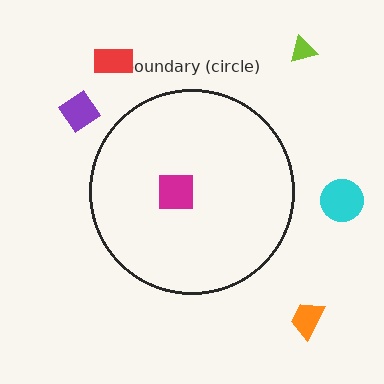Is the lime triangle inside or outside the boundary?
Outside.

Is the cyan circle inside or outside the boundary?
Outside.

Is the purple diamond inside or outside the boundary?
Outside.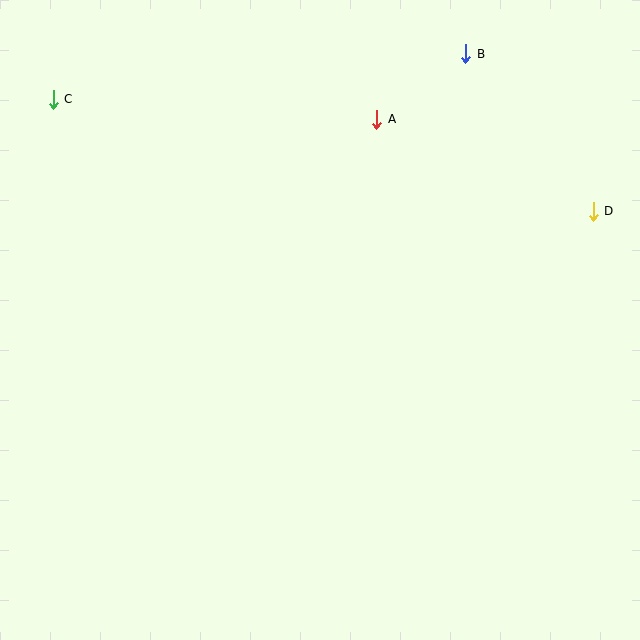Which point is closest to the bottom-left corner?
Point C is closest to the bottom-left corner.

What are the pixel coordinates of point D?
Point D is at (593, 211).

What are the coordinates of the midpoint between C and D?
The midpoint between C and D is at (323, 155).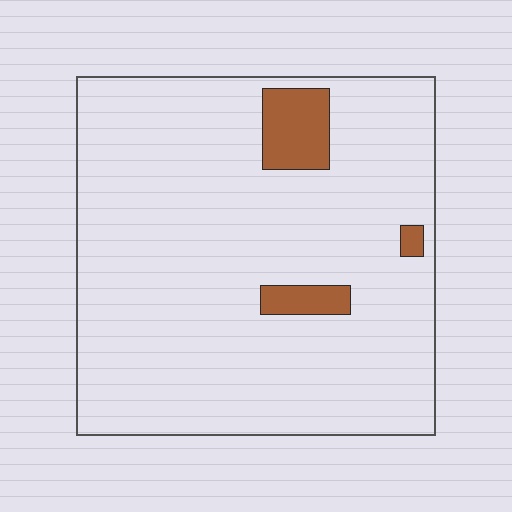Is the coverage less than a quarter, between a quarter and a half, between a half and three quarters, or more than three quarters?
Less than a quarter.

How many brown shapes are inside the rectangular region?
3.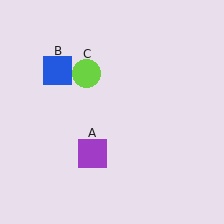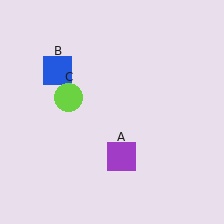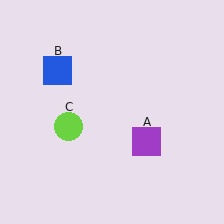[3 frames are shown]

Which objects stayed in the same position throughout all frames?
Blue square (object B) remained stationary.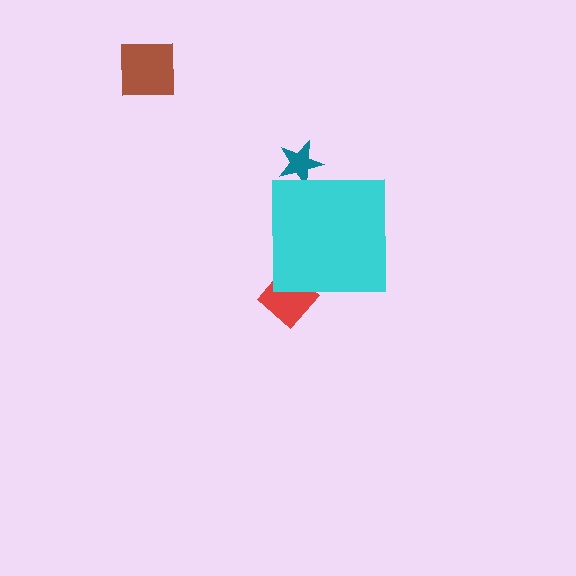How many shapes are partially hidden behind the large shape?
2 shapes are partially hidden.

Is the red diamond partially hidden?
Yes, the red diamond is partially hidden behind the cyan square.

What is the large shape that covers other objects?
A cyan square.